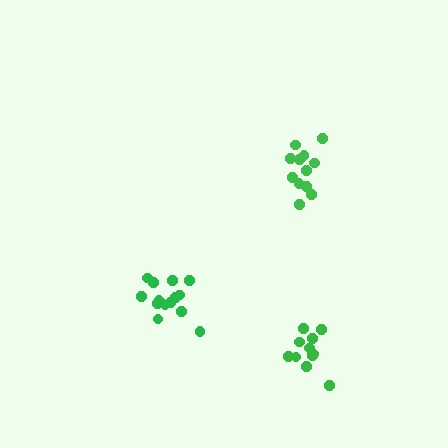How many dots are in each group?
Group 1: 15 dots, Group 2: 12 dots, Group 3: 11 dots (38 total).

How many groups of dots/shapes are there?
There are 3 groups.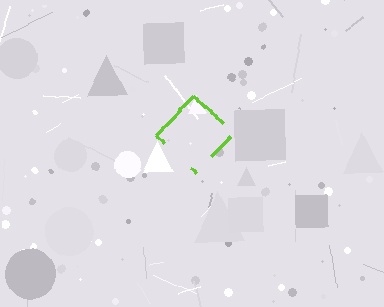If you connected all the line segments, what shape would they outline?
They would outline a diamond.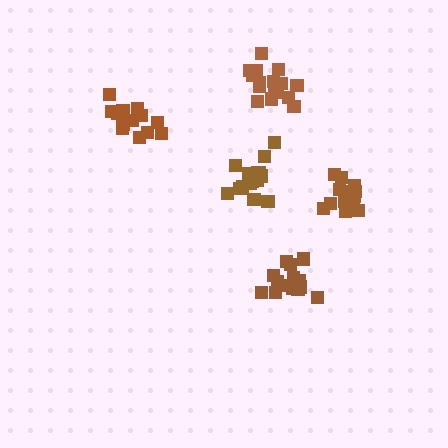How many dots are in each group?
Group 1: 14 dots, Group 2: 15 dots, Group 3: 17 dots, Group 4: 18 dots, Group 5: 16 dots (80 total).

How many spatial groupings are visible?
There are 5 spatial groupings.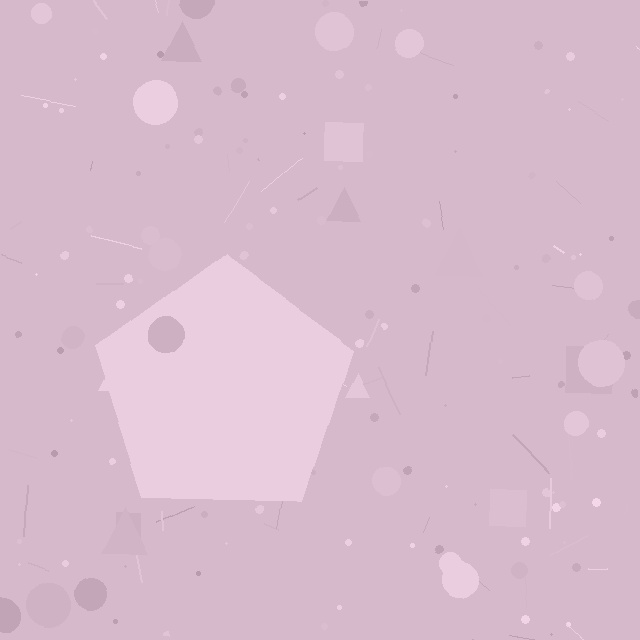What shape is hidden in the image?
A pentagon is hidden in the image.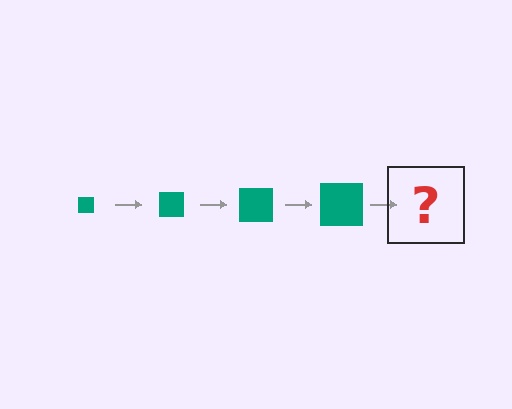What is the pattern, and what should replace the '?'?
The pattern is that the square gets progressively larger each step. The '?' should be a teal square, larger than the previous one.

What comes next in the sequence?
The next element should be a teal square, larger than the previous one.